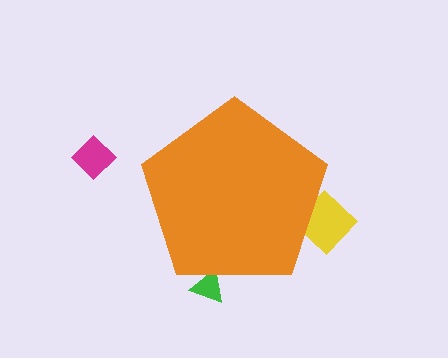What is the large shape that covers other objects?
An orange pentagon.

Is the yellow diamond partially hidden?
Yes, the yellow diamond is partially hidden behind the orange pentagon.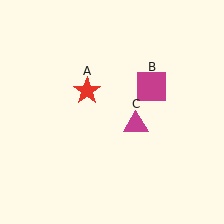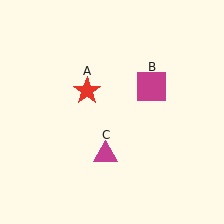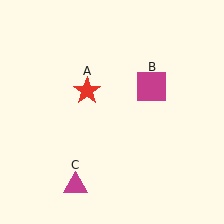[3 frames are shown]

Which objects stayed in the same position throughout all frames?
Red star (object A) and magenta square (object B) remained stationary.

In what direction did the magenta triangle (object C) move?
The magenta triangle (object C) moved down and to the left.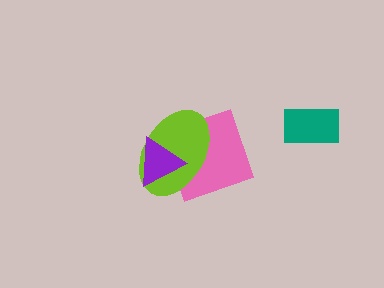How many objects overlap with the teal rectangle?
0 objects overlap with the teal rectangle.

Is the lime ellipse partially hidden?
Yes, it is partially covered by another shape.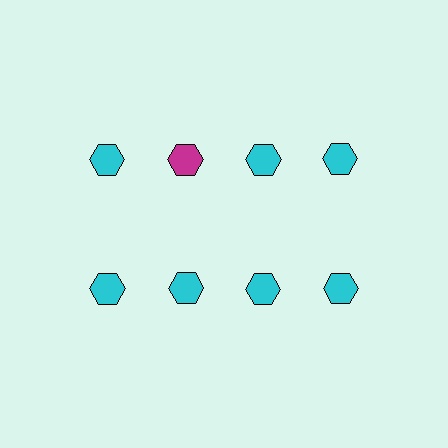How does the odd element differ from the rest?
It has a different color: magenta instead of cyan.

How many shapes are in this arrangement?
There are 8 shapes arranged in a grid pattern.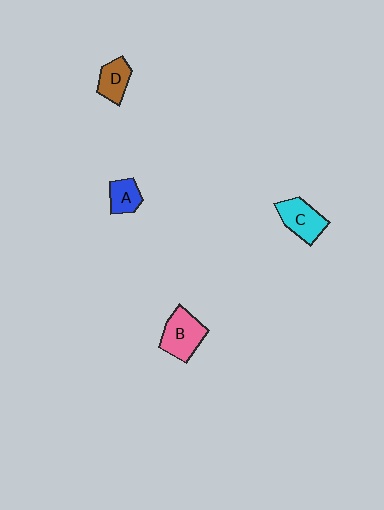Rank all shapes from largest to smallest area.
From largest to smallest: B (pink), C (cyan), D (brown), A (blue).